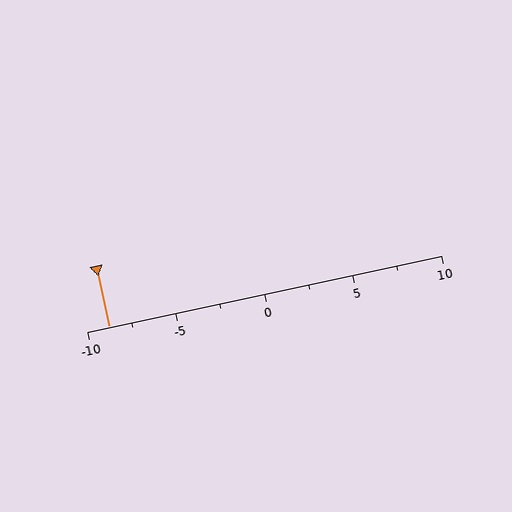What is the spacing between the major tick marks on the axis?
The major ticks are spaced 5 apart.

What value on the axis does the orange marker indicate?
The marker indicates approximately -8.8.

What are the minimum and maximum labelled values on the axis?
The axis runs from -10 to 10.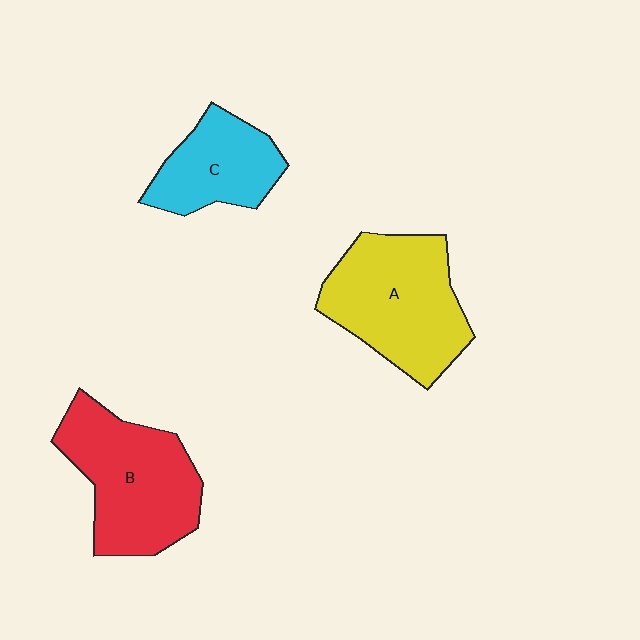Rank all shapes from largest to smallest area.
From largest to smallest: A (yellow), B (red), C (cyan).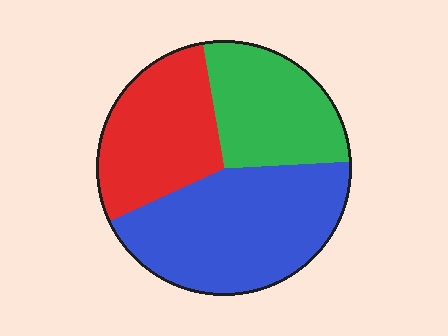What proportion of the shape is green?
Green takes up about one quarter (1/4) of the shape.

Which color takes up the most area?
Blue, at roughly 45%.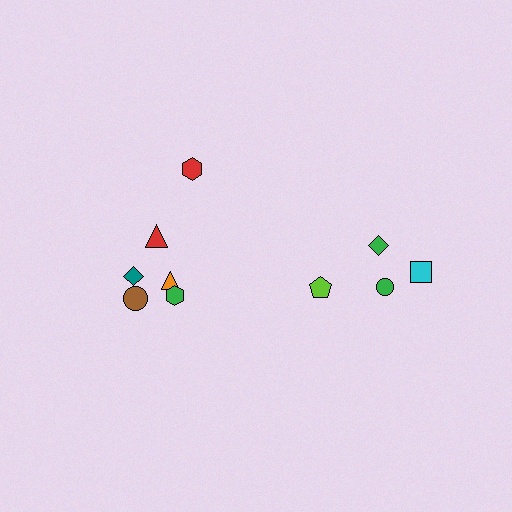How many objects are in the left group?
There are 6 objects.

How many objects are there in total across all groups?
There are 10 objects.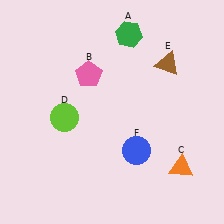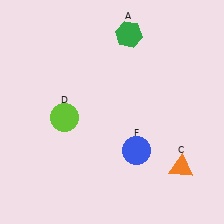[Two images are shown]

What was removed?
The brown triangle (E), the pink pentagon (B) were removed in Image 2.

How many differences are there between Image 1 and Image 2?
There are 2 differences between the two images.